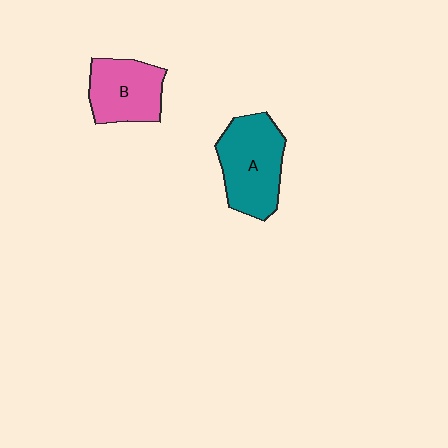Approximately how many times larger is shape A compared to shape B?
Approximately 1.3 times.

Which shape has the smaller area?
Shape B (pink).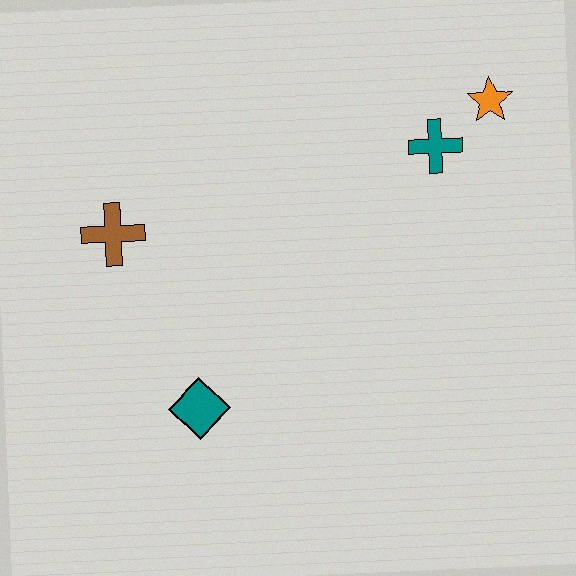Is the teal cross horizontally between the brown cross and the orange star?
Yes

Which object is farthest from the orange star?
The teal diamond is farthest from the orange star.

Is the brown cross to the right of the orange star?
No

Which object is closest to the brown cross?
The teal diamond is closest to the brown cross.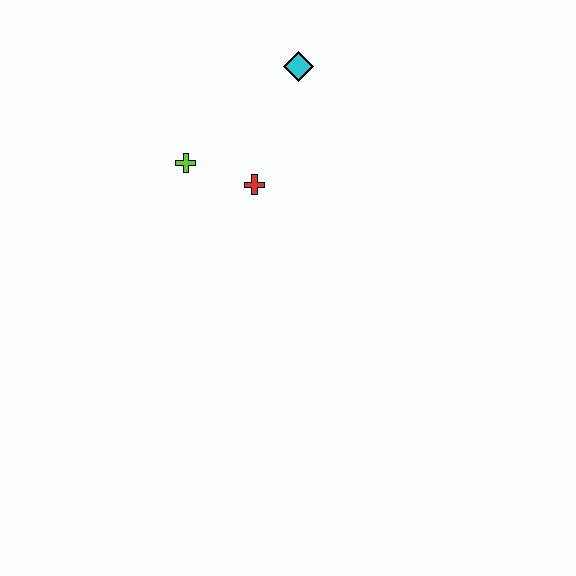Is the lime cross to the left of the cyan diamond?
Yes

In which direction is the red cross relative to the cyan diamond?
The red cross is below the cyan diamond.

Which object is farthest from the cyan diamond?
The lime cross is farthest from the cyan diamond.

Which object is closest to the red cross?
The lime cross is closest to the red cross.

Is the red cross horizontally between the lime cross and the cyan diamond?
Yes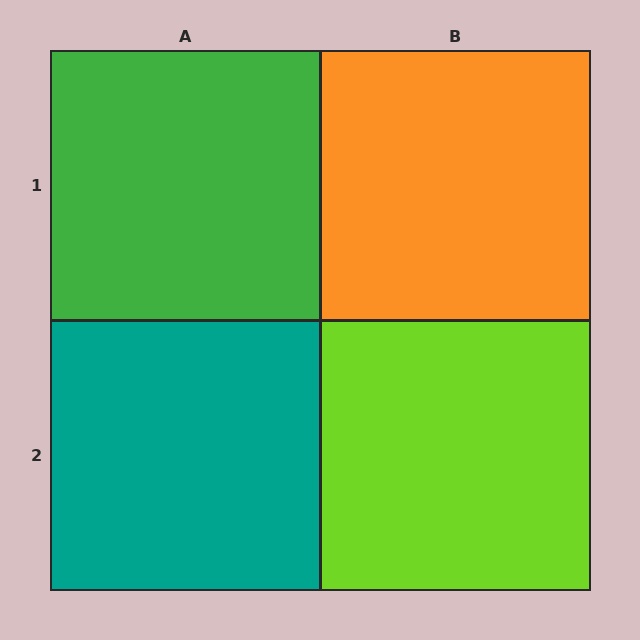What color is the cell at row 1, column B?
Orange.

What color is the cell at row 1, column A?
Green.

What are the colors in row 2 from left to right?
Teal, lime.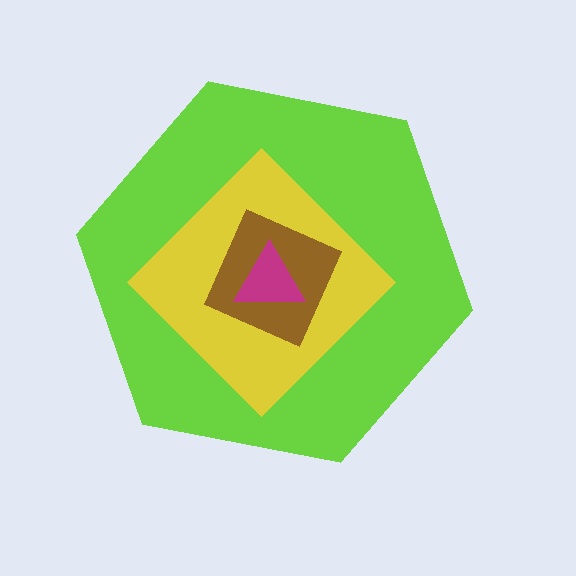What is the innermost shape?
The magenta triangle.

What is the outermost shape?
The lime hexagon.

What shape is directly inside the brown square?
The magenta triangle.